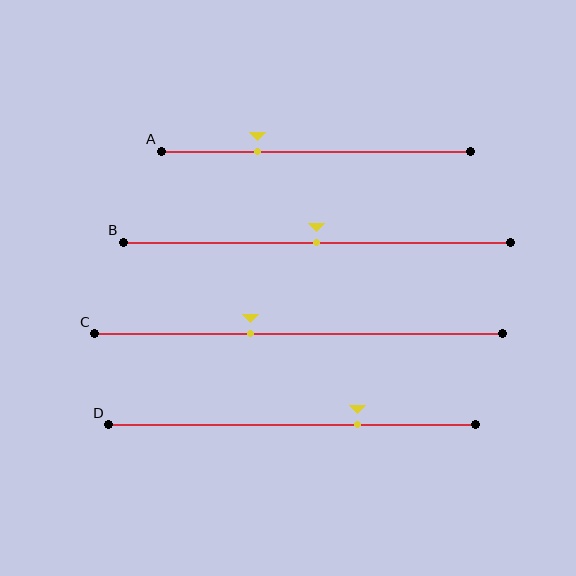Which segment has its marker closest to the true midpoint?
Segment B has its marker closest to the true midpoint.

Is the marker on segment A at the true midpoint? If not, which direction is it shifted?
No, the marker on segment A is shifted to the left by about 19% of the segment length.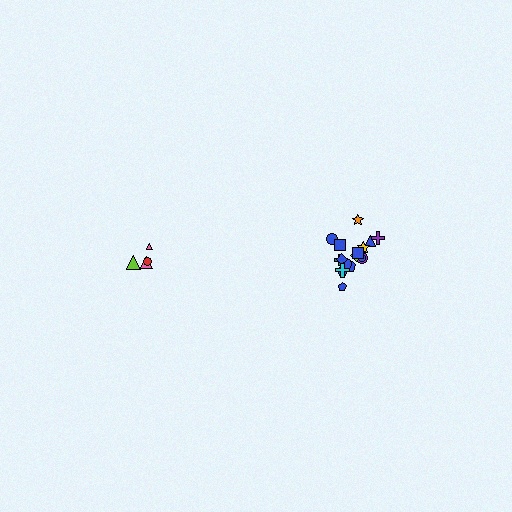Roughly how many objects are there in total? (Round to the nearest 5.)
Roughly 20 objects in total.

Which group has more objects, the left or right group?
The right group.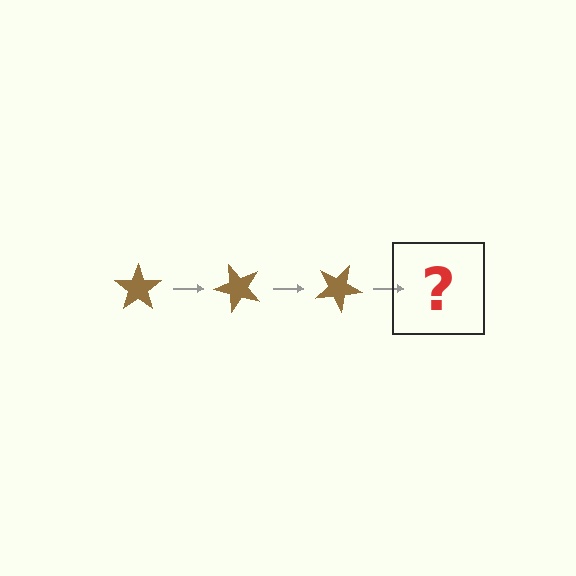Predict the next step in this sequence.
The next step is a brown star rotated 150 degrees.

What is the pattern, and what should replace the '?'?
The pattern is that the star rotates 50 degrees each step. The '?' should be a brown star rotated 150 degrees.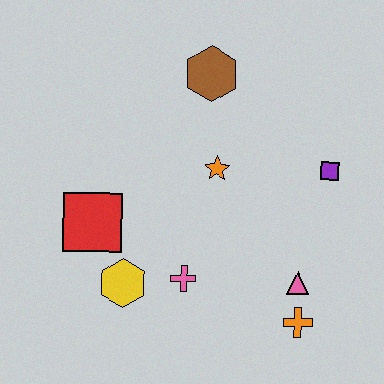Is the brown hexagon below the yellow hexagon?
No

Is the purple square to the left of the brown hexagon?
No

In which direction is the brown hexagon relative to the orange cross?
The brown hexagon is above the orange cross.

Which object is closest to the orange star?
The brown hexagon is closest to the orange star.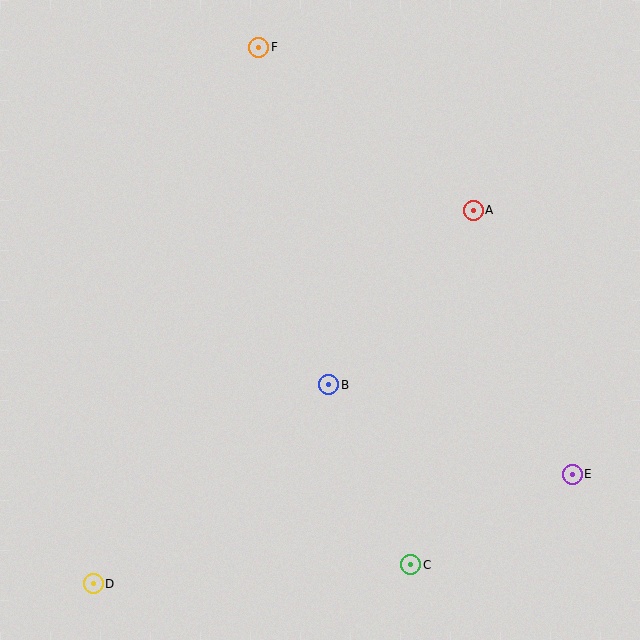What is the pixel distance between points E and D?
The distance between E and D is 491 pixels.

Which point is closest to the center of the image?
Point B at (329, 385) is closest to the center.